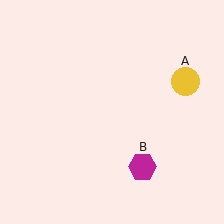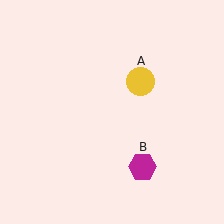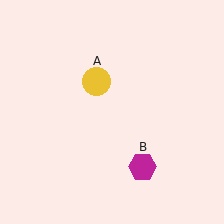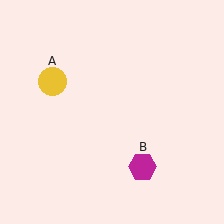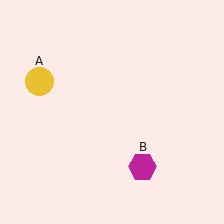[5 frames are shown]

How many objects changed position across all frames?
1 object changed position: yellow circle (object A).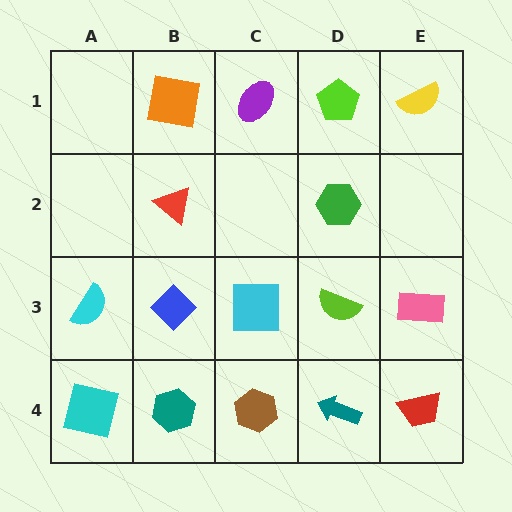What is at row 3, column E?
A pink rectangle.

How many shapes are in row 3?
5 shapes.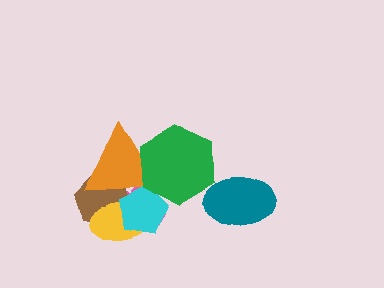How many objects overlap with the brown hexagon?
4 objects overlap with the brown hexagon.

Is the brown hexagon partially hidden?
Yes, it is partially covered by another shape.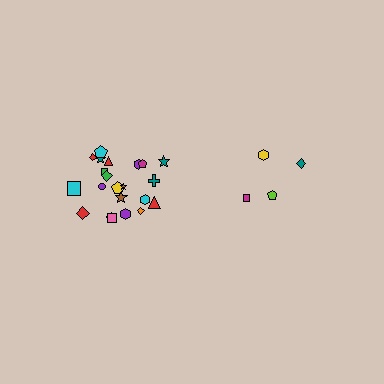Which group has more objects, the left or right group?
The left group.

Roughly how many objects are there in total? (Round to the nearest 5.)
Roughly 25 objects in total.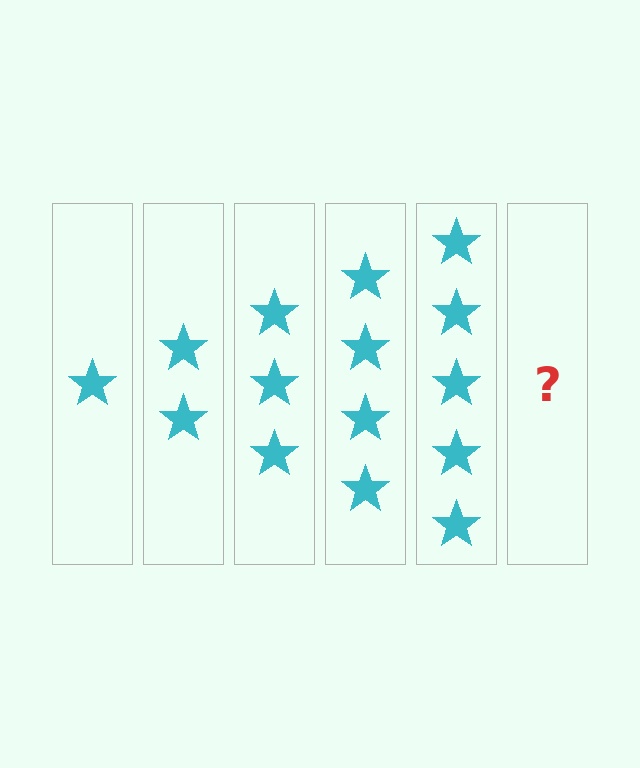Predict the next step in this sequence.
The next step is 6 stars.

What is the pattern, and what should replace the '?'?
The pattern is that each step adds one more star. The '?' should be 6 stars.